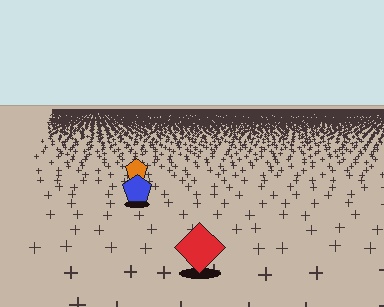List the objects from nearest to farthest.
From nearest to farthest: the red diamond, the blue pentagon, the orange pentagon.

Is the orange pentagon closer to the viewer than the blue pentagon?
No. The blue pentagon is closer — you can tell from the texture gradient: the ground texture is coarser near it.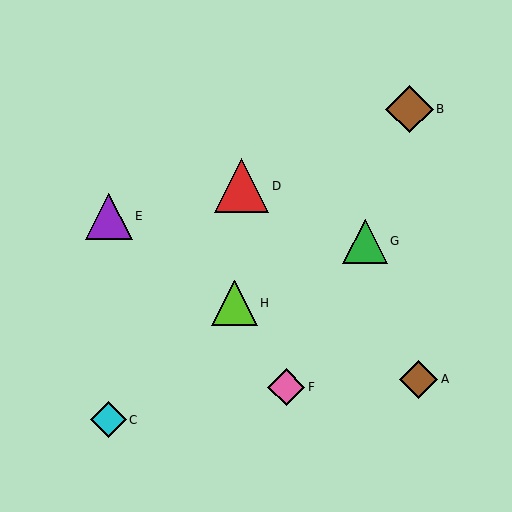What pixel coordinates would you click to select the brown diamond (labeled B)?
Click at (409, 109) to select the brown diamond B.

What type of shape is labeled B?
Shape B is a brown diamond.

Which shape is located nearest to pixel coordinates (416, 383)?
The brown diamond (labeled A) at (419, 379) is nearest to that location.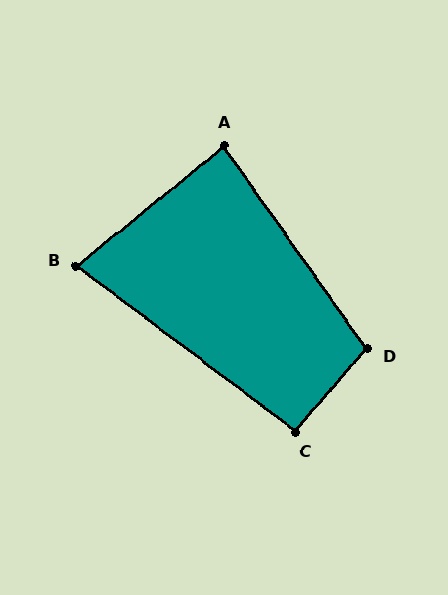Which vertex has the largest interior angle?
D, at approximately 104 degrees.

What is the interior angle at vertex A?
Approximately 86 degrees (approximately right).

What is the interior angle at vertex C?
Approximately 94 degrees (approximately right).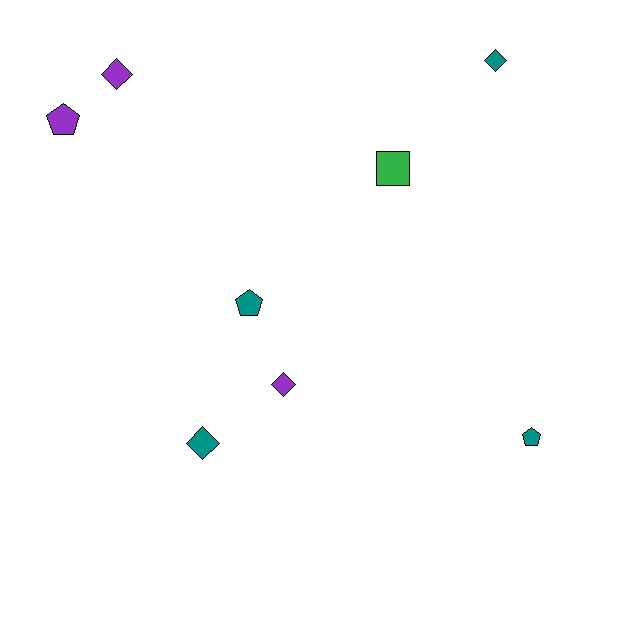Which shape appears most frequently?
Diamond, with 4 objects.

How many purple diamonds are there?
There are 2 purple diamonds.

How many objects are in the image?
There are 8 objects.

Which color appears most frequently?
Teal, with 4 objects.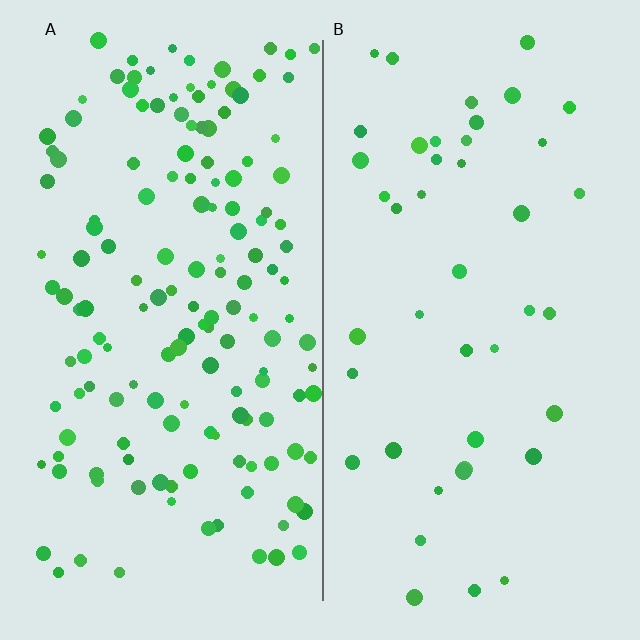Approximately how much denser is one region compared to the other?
Approximately 3.5× — region A over region B.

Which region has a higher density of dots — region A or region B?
A (the left).